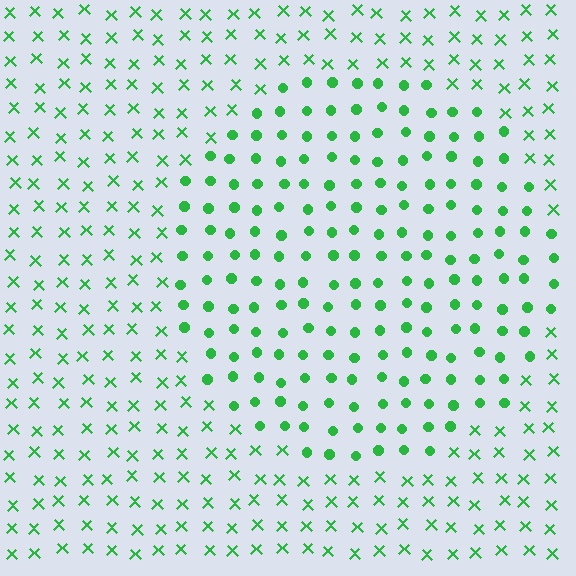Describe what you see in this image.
The image is filled with small green elements arranged in a uniform grid. A circle-shaped region contains circles, while the surrounding area contains X marks. The boundary is defined purely by the change in element shape.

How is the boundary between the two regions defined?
The boundary is defined by a change in element shape: circles inside vs. X marks outside. All elements share the same color and spacing.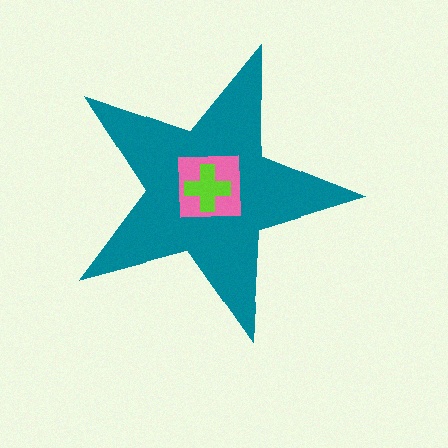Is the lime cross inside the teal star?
Yes.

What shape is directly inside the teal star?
The pink square.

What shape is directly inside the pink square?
The lime cross.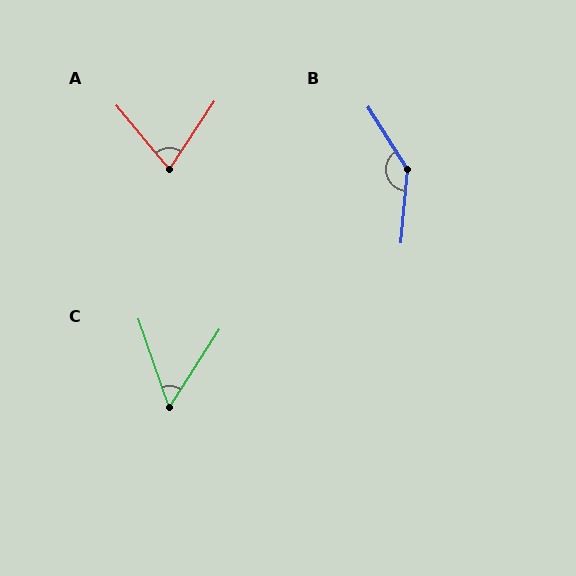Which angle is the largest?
B, at approximately 142 degrees.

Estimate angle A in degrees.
Approximately 73 degrees.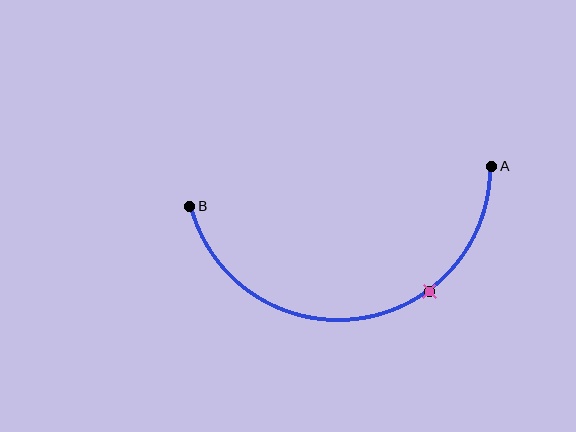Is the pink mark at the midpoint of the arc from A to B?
No. The pink mark lies on the arc but is closer to endpoint A. The arc midpoint would be at the point on the curve equidistant along the arc from both A and B.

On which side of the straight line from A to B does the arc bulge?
The arc bulges below the straight line connecting A and B.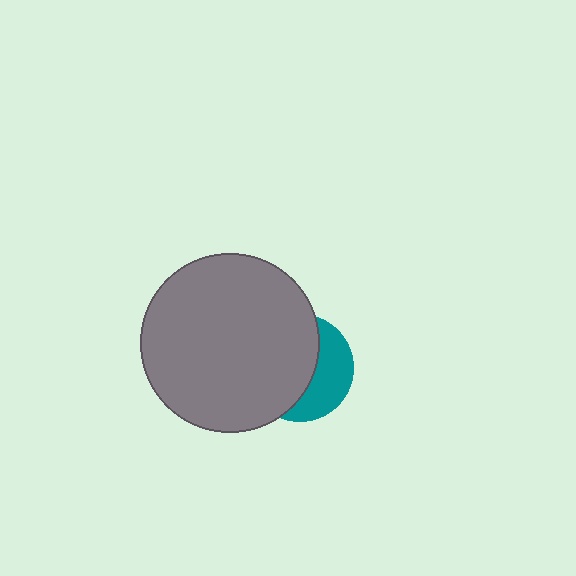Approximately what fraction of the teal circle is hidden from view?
Roughly 62% of the teal circle is hidden behind the gray circle.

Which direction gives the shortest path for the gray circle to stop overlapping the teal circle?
Moving left gives the shortest separation.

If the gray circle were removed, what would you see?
You would see the complete teal circle.